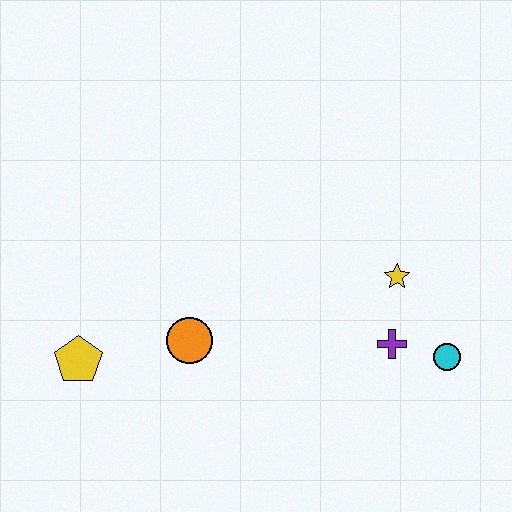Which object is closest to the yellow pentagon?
The orange circle is closest to the yellow pentagon.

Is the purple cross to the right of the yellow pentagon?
Yes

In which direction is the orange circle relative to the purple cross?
The orange circle is to the left of the purple cross.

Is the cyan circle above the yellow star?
No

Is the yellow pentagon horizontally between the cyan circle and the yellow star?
No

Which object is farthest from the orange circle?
The cyan circle is farthest from the orange circle.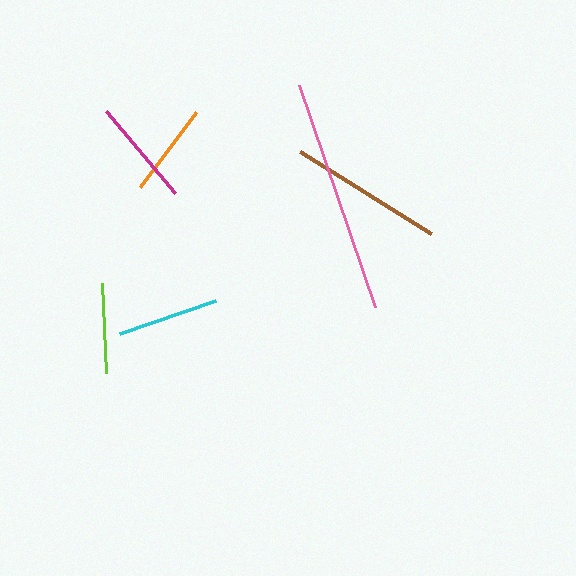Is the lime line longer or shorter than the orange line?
The orange line is longer than the lime line.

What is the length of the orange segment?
The orange segment is approximately 93 pixels long.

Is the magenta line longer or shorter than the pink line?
The pink line is longer than the magenta line.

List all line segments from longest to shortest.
From longest to shortest: pink, brown, magenta, cyan, orange, lime.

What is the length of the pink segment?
The pink segment is approximately 235 pixels long.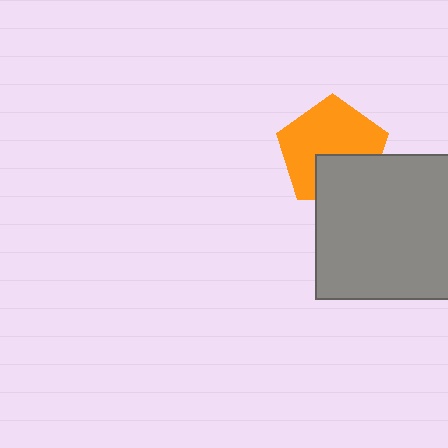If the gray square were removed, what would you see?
You would see the complete orange pentagon.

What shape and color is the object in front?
The object in front is a gray square.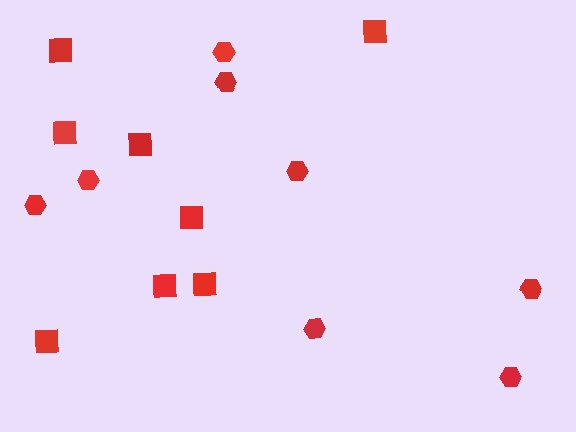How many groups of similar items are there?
There are 2 groups: one group of hexagons (8) and one group of squares (8).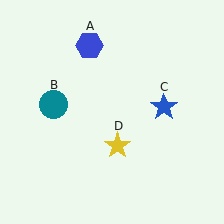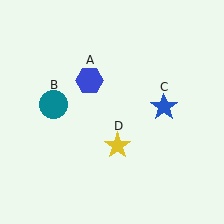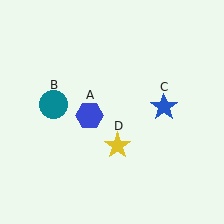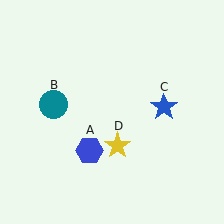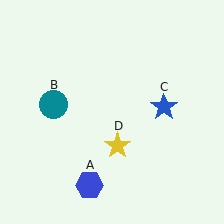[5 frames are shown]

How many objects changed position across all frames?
1 object changed position: blue hexagon (object A).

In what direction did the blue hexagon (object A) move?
The blue hexagon (object A) moved down.